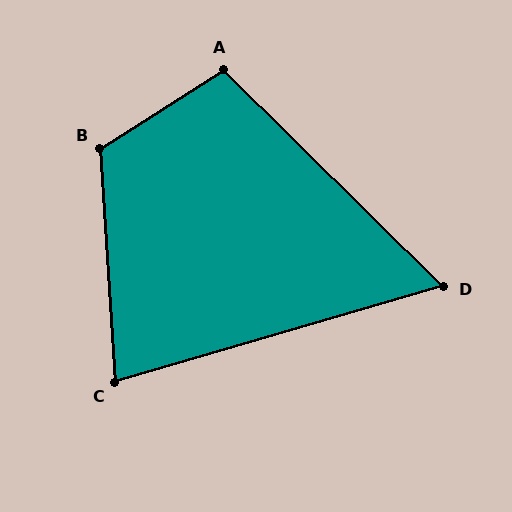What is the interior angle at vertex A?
Approximately 103 degrees (obtuse).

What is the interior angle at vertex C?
Approximately 77 degrees (acute).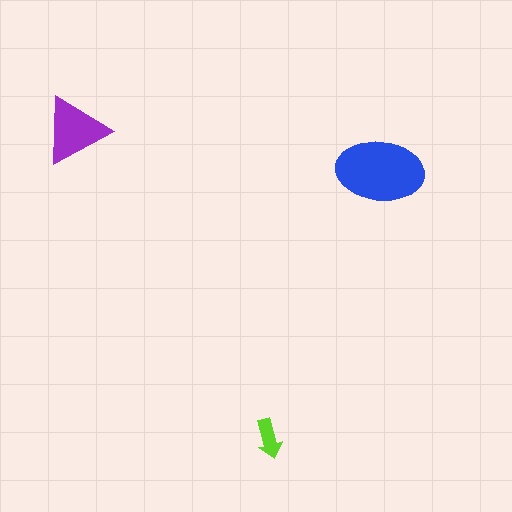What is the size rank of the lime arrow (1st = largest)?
3rd.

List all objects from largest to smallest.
The blue ellipse, the purple triangle, the lime arrow.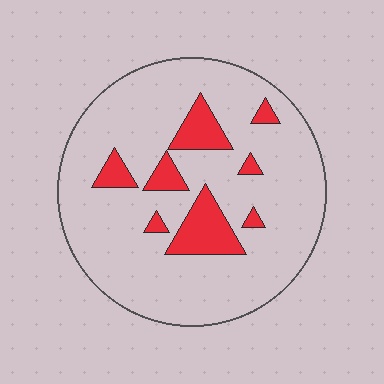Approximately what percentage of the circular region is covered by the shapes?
Approximately 15%.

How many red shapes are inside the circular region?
8.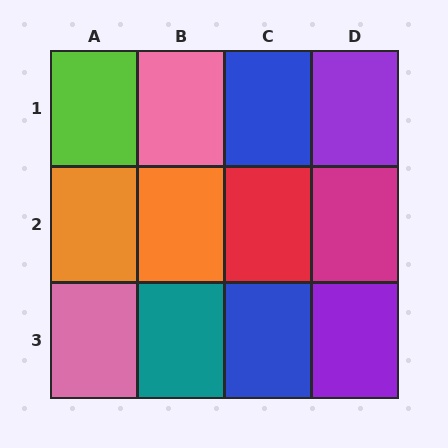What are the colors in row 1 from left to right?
Lime, pink, blue, purple.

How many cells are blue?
2 cells are blue.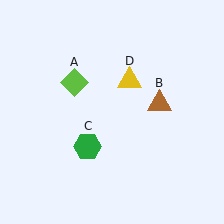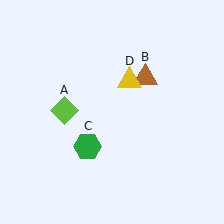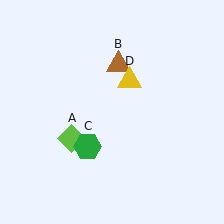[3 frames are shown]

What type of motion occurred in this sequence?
The lime diamond (object A), brown triangle (object B) rotated counterclockwise around the center of the scene.